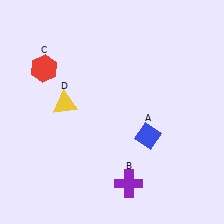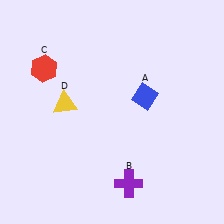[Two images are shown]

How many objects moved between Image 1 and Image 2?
1 object moved between the two images.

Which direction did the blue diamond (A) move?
The blue diamond (A) moved up.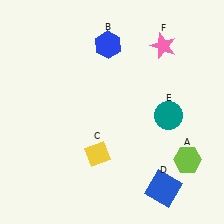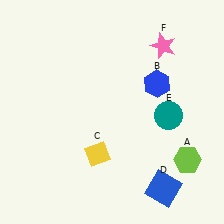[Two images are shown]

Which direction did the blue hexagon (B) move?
The blue hexagon (B) moved right.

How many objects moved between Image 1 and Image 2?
1 object moved between the two images.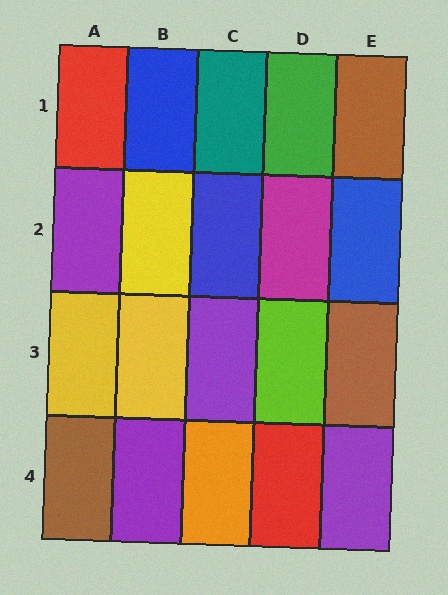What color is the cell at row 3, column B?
Yellow.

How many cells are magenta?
1 cell is magenta.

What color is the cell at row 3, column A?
Yellow.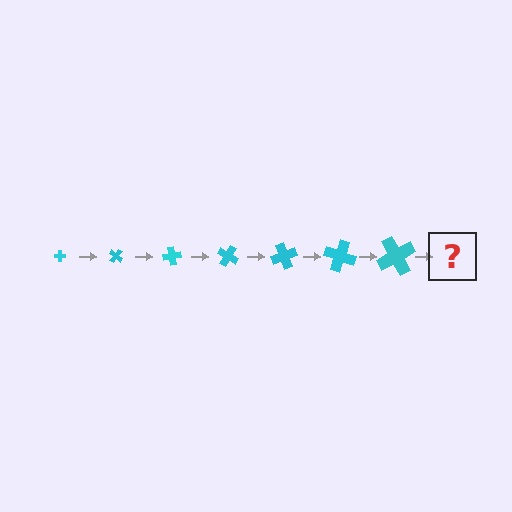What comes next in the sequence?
The next element should be a cross, larger than the previous one and rotated 280 degrees from the start.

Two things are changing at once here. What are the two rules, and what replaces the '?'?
The two rules are that the cross grows larger each step and it rotates 40 degrees each step. The '?' should be a cross, larger than the previous one and rotated 280 degrees from the start.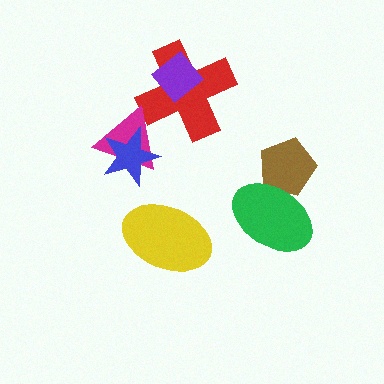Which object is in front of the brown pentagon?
The green ellipse is in front of the brown pentagon.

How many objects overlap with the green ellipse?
1 object overlaps with the green ellipse.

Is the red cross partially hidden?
Yes, it is partially covered by another shape.